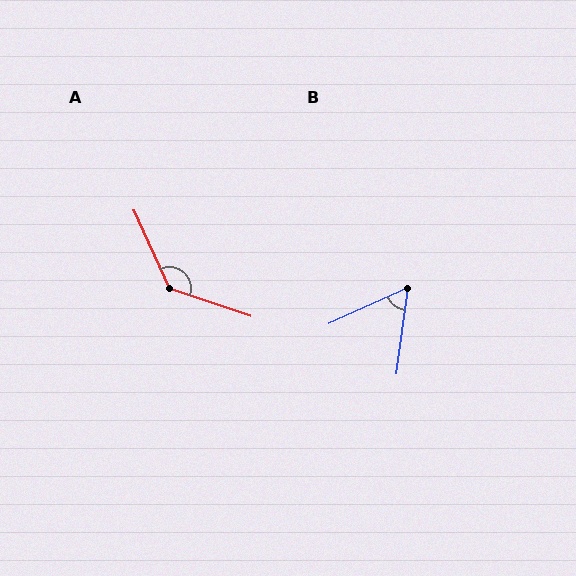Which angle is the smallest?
B, at approximately 58 degrees.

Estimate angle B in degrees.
Approximately 58 degrees.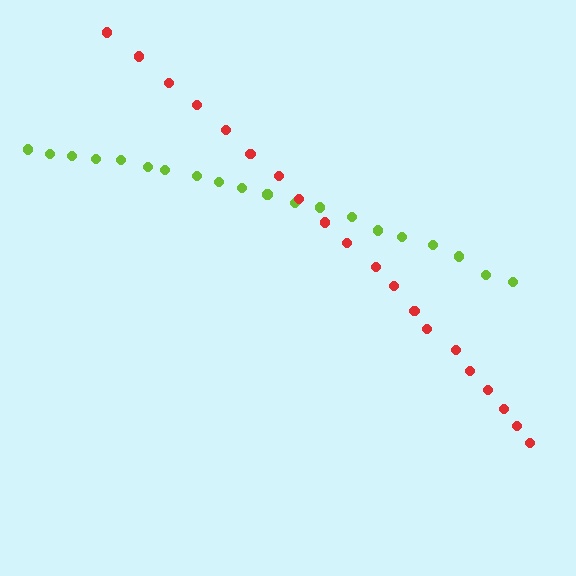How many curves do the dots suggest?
There are 2 distinct paths.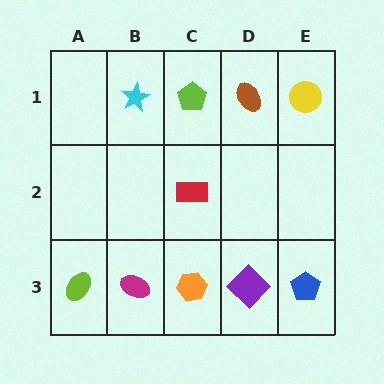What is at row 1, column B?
A cyan star.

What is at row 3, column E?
A blue pentagon.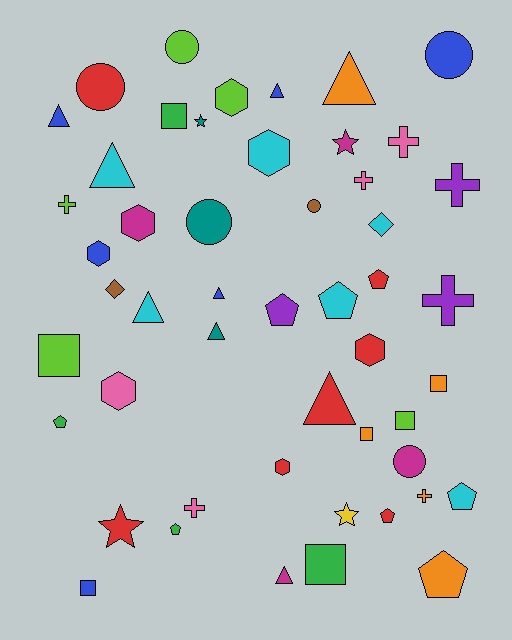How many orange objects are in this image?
There are 5 orange objects.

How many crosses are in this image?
There are 7 crosses.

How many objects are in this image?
There are 50 objects.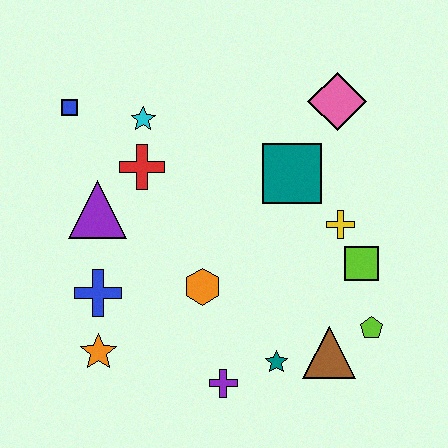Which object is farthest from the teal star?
The blue square is farthest from the teal star.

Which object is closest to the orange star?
The blue cross is closest to the orange star.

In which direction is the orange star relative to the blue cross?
The orange star is below the blue cross.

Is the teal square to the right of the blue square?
Yes